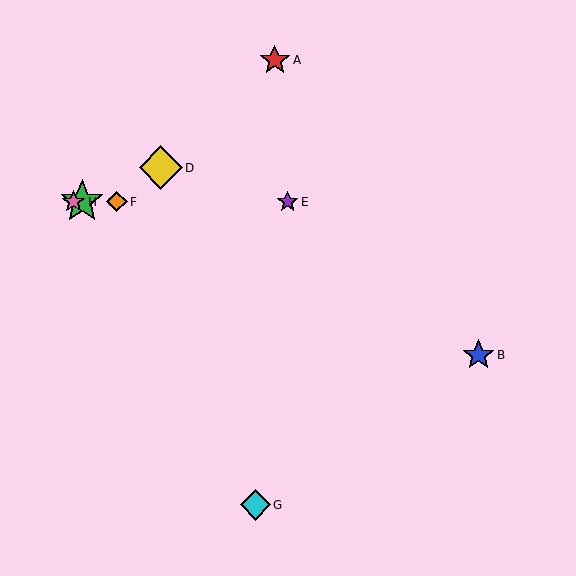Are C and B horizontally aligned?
No, C is at y≈202 and B is at y≈355.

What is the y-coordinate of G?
Object G is at y≈505.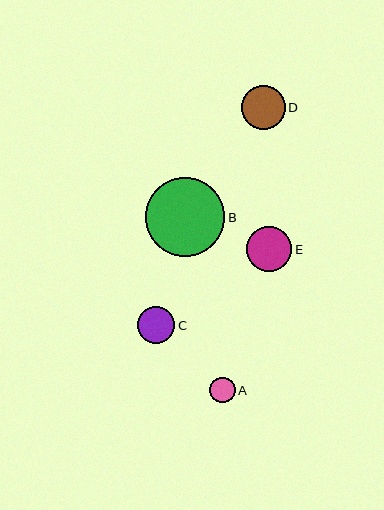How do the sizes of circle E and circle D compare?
Circle E and circle D are approximately the same size.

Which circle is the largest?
Circle B is the largest with a size of approximately 79 pixels.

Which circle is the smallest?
Circle A is the smallest with a size of approximately 25 pixels.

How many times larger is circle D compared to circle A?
Circle D is approximately 1.8 times the size of circle A.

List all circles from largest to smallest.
From largest to smallest: B, E, D, C, A.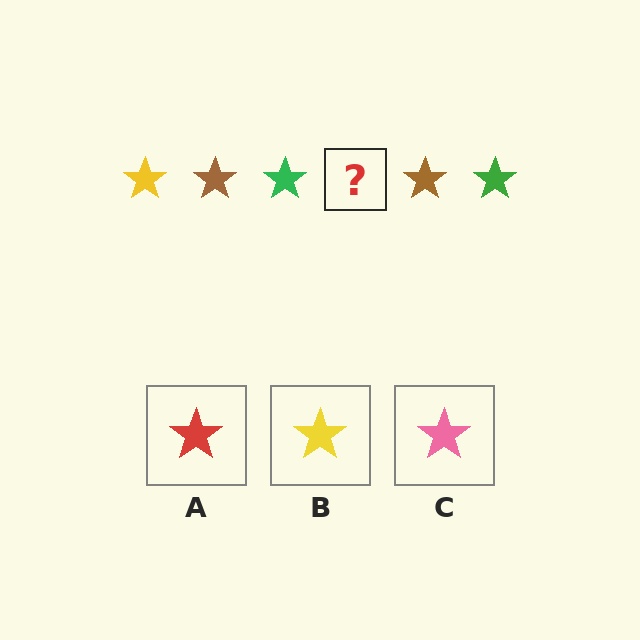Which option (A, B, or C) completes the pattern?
B.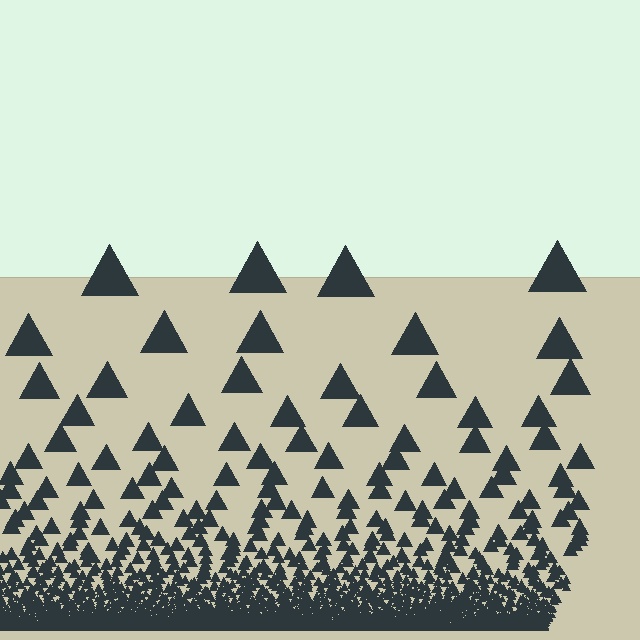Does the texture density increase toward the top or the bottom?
Density increases toward the bottom.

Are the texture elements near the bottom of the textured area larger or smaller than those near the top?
Smaller. The gradient is inverted — elements near the bottom are smaller and denser.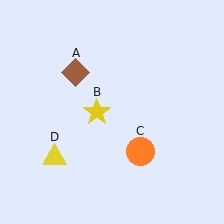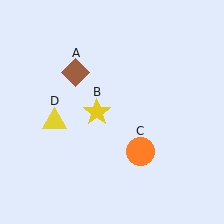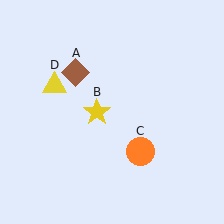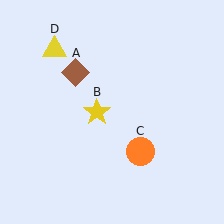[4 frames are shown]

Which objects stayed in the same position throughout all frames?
Brown diamond (object A) and yellow star (object B) and orange circle (object C) remained stationary.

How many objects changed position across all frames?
1 object changed position: yellow triangle (object D).